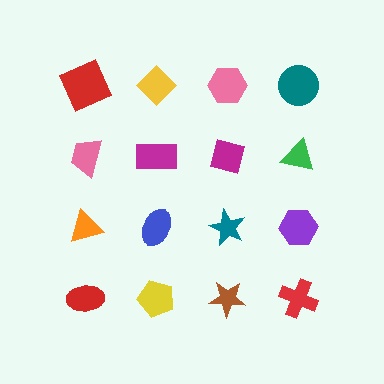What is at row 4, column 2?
A yellow pentagon.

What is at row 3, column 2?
A blue ellipse.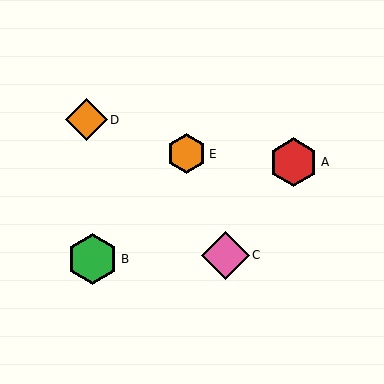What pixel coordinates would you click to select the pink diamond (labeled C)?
Click at (225, 255) to select the pink diamond C.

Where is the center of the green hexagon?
The center of the green hexagon is at (92, 259).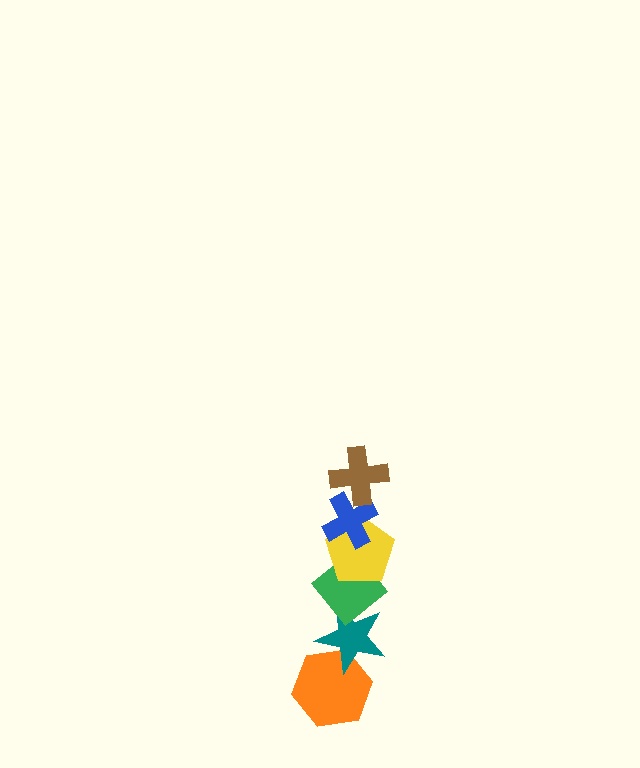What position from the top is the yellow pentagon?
The yellow pentagon is 3rd from the top.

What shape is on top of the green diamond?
The yellow pentagon is on top of the green diamond.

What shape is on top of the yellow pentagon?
The blue cross is on top of the yellow pentagon.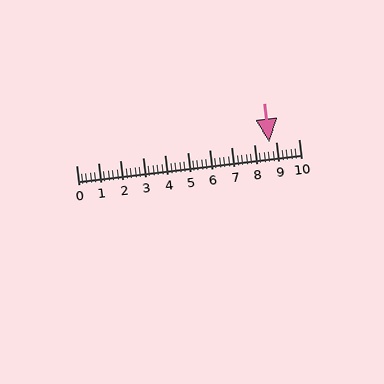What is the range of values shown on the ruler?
The ruler shows values from 0 to 10.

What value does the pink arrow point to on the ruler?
The pink arrow points to approximately 8.7.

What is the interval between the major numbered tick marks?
The major tick marks are spaced 1 units apart.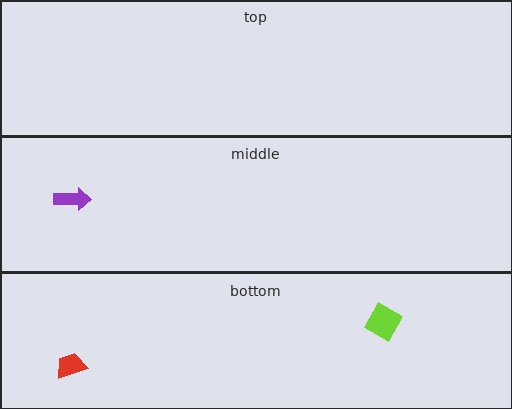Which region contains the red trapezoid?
The bottom region.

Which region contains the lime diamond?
The bottom region.